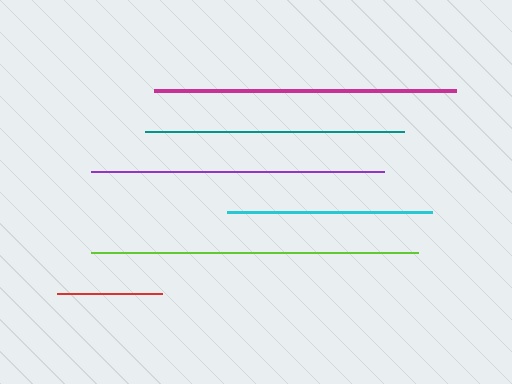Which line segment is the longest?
The lime line is the longest at approximately 327 pixels.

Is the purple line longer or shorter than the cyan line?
The purple line is longer than the cyan line.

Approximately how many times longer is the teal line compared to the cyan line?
The teal line is approximately 1.3 times the length of the cyan line.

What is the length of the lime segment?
The lime segment is approximately 327 pixels long.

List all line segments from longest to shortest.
From longest to shortest: lime, magenta, purple, teal, cyan, red.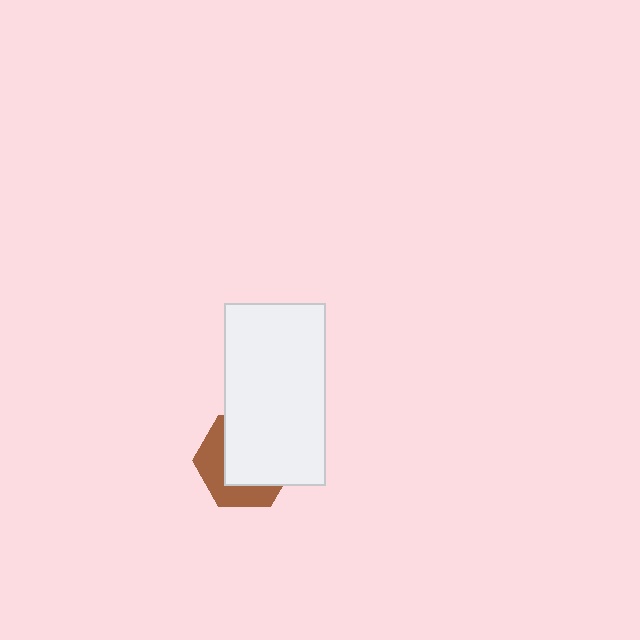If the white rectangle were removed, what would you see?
You would see the complete brown hexagon.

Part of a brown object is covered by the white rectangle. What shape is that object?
It is a hexagon.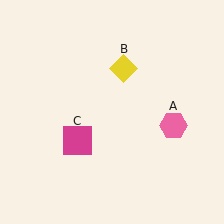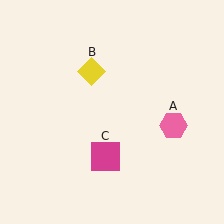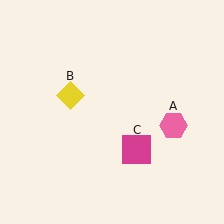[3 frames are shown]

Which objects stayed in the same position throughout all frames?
Pink hexagon (object A) remained stationary.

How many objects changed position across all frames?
2 objects changed position: yellow diamond (object B), magenta square (object C).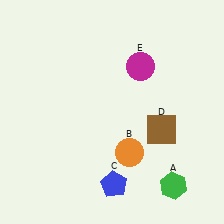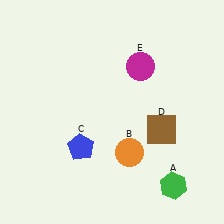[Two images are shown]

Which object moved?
The blue pentagon (C) moved up.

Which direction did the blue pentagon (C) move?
The blue pentagon (C) moved up.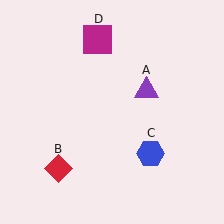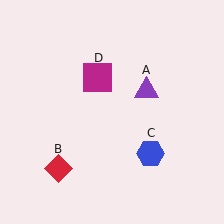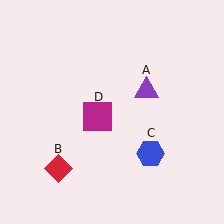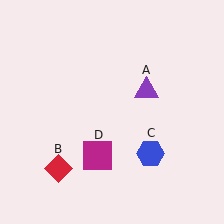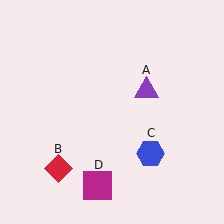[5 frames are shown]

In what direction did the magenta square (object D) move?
The magenta square (object D) moved down.